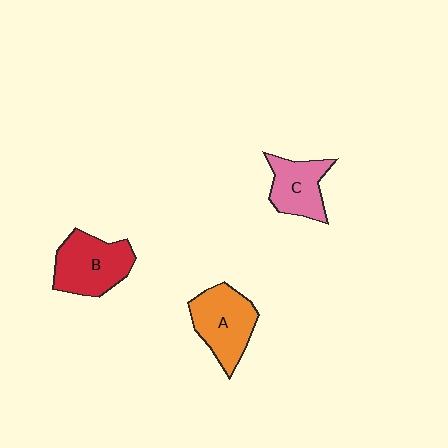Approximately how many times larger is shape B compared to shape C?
Approximately 1.3 times.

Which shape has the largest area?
Shape B (red).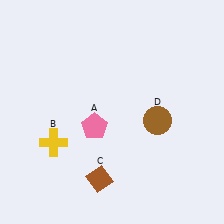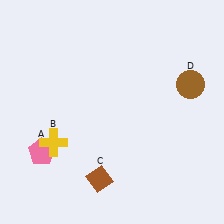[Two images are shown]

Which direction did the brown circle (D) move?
The brown circle (D) moved up.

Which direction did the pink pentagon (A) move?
The pink pentagon (A) moved left.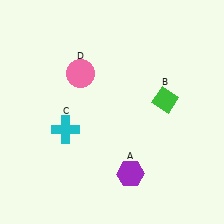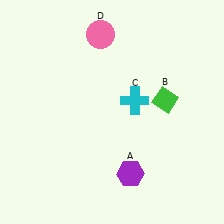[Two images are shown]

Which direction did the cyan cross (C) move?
The cyan cross (C) moved right.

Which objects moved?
The objects that moved are: the cyan cross (C), the pink circle (D).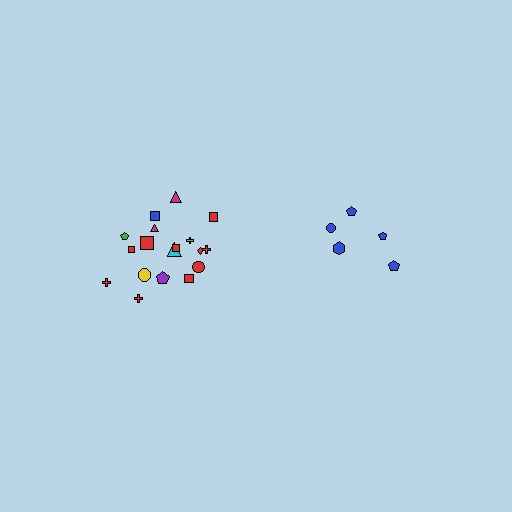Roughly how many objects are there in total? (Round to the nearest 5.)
Roughly 25 objects in total.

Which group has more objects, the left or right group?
The left group.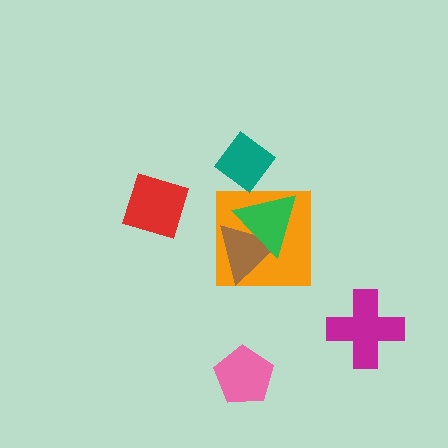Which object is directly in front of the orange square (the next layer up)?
The brown triangle is directly in front of the orange square.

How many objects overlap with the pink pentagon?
0 objects overlap with the pink pentagon.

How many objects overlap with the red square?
0 objects overlap with the red square.